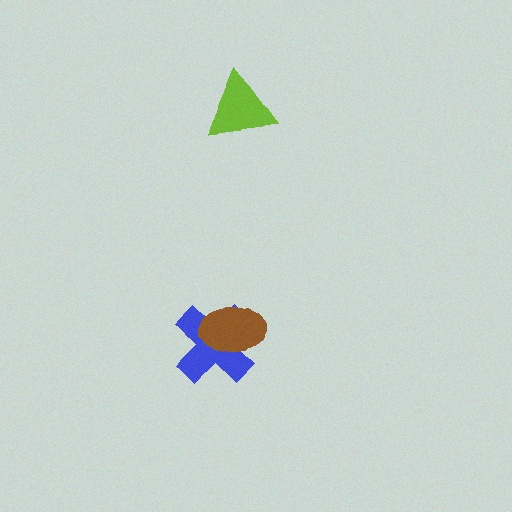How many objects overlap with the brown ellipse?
1 object overlaps with the brown ellipse.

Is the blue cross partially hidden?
Yes, it is partially covered by another shape.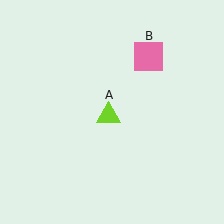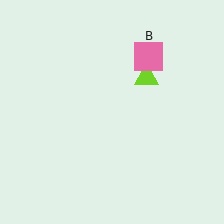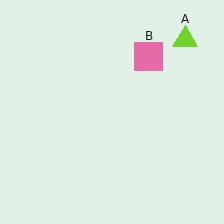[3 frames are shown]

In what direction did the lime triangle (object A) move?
The lime triangle (object A) moved up and to the right.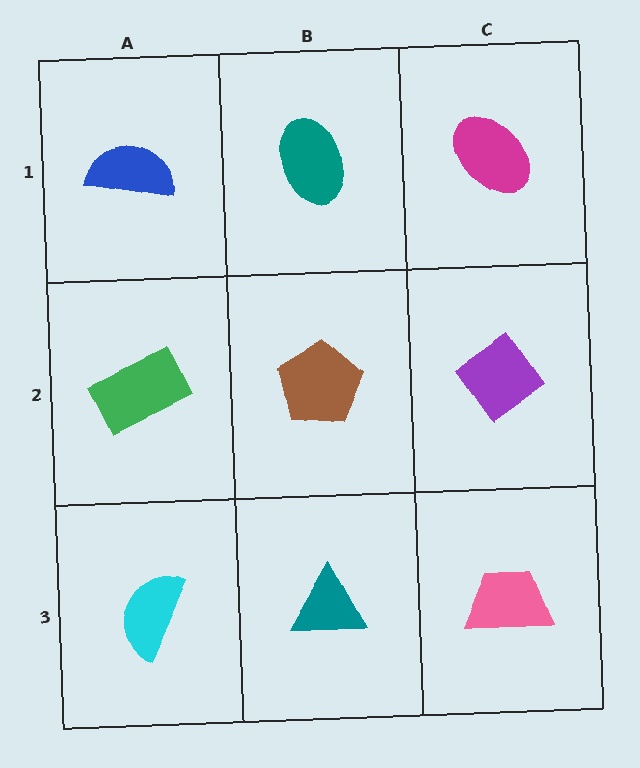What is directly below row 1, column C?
A purple diamond.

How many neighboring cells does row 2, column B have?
4.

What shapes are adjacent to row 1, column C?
A purple diamond (row 2, column C), a teal ellipse (row 1, column B).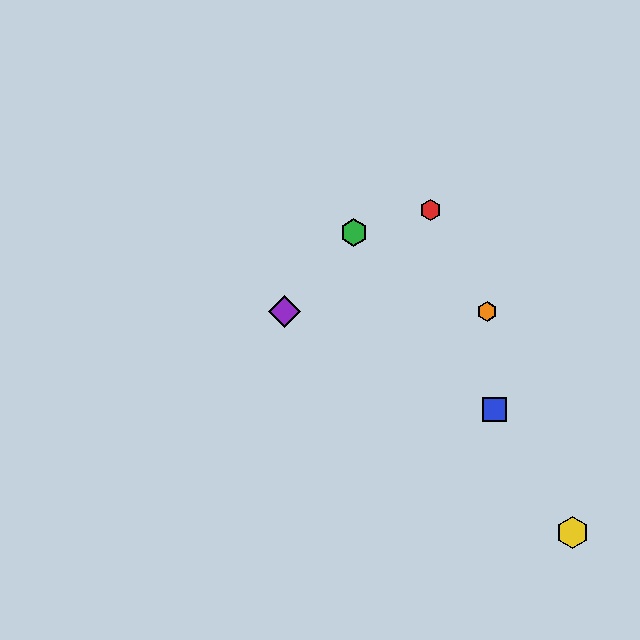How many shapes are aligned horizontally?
2 shapes (the purple diamond, the orange hexagon) are aligned horizontally.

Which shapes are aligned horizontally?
The purple diamond, the orange hexagon are aligned horizontally.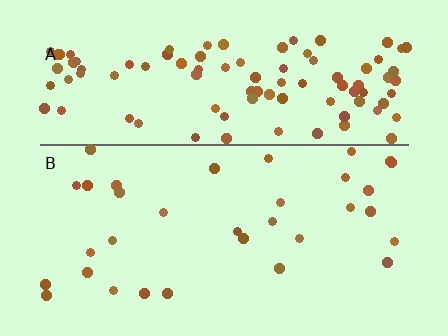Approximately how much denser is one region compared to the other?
Approximately 3.4× — region A over region B.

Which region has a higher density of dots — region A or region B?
A (the top).